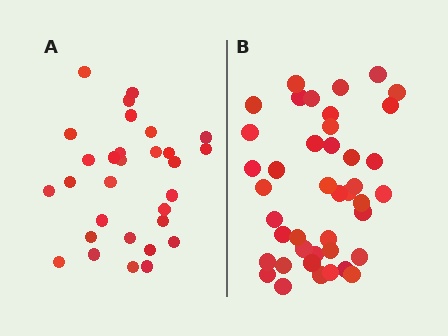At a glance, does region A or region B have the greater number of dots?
Region B (the right region) has more dots.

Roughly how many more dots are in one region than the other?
Region B has roughly 12 or so more dots than region A.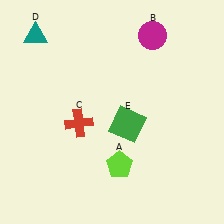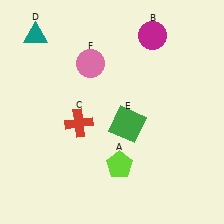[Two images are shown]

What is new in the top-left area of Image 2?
A pink circle (F) was added in the top-left area of Image 2.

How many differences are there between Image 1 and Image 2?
There is 1 difference between the two images.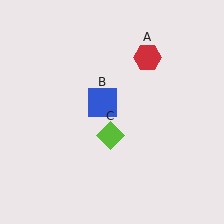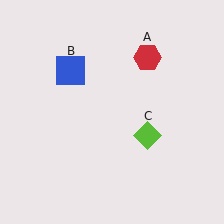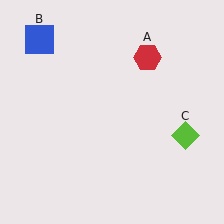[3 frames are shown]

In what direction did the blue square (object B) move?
The blue square (object B) moved up and to the left.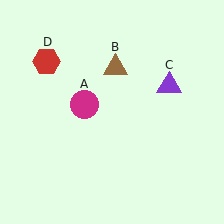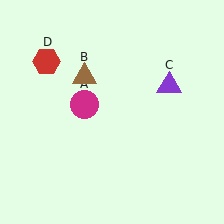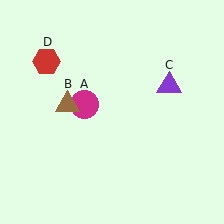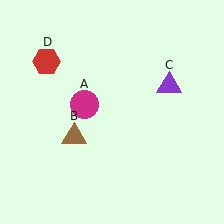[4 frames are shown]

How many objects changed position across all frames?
1 object changed position: brown triangle (object B).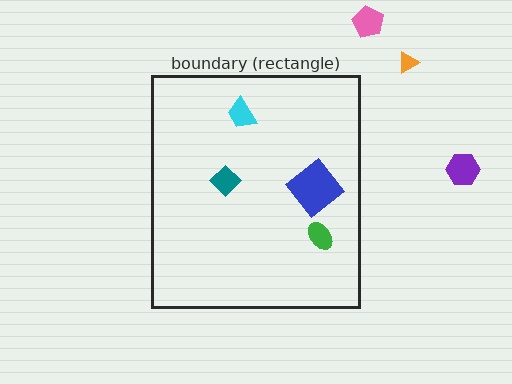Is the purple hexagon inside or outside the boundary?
Outside.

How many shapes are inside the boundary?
4 inside, 3 outside.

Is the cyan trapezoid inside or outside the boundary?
Inside.